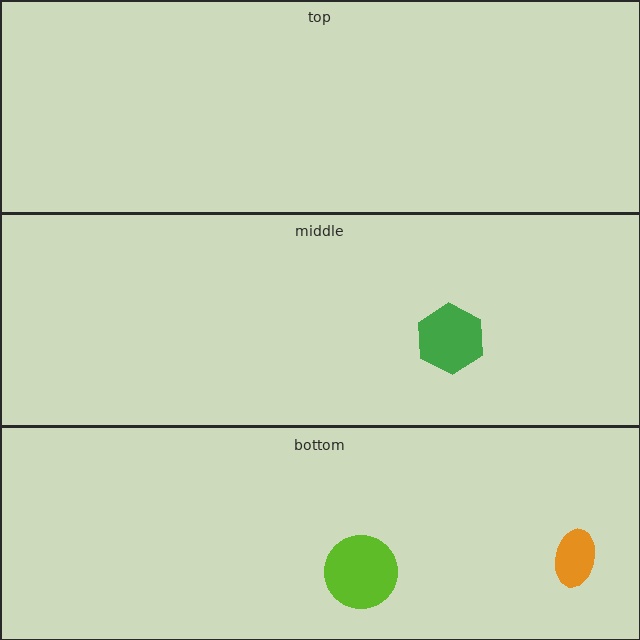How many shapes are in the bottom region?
2.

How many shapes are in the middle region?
1.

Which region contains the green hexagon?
The middle region.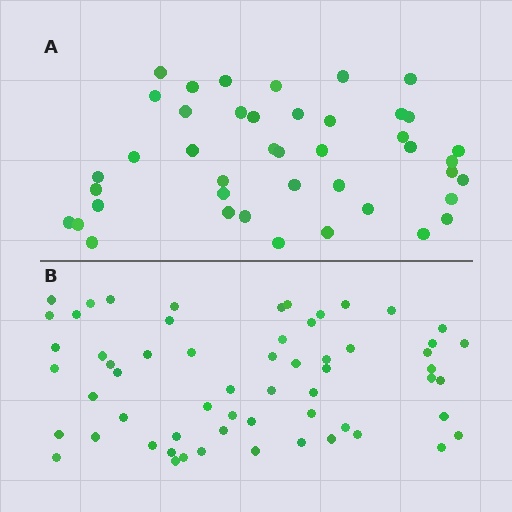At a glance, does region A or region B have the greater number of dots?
Region B (the bottom region) has more dots.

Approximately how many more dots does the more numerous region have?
Region B has approximately 15 more dots than region A.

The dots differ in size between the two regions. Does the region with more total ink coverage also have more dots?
No. Region A has more total ink coverage because its dots are larger, but region B actually contains more individual dots. Total area can be misleading — the number of items is what matters here.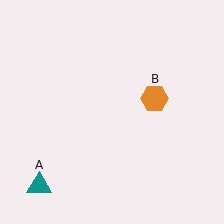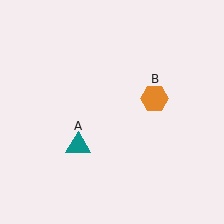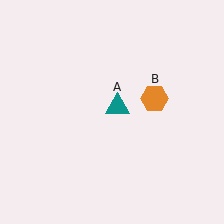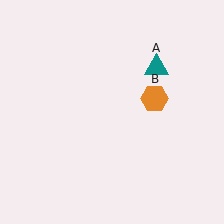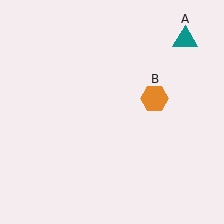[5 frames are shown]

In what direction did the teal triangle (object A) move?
The teal triangle (object A) moved up and to the right.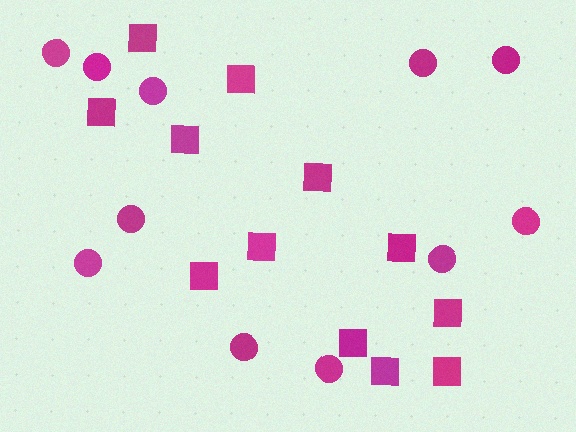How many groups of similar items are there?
There are 2 groups: one group of circles (11) and one group of squares (12).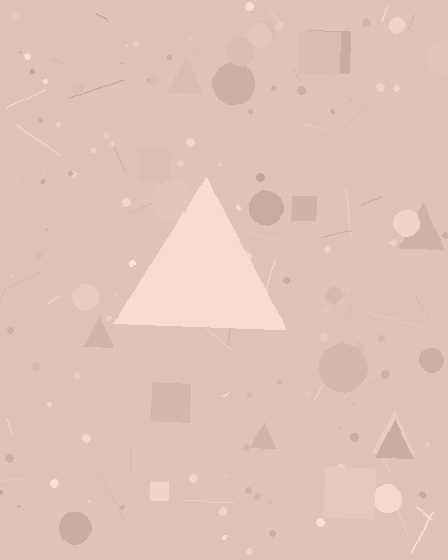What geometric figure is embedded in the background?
A triangle is embedded in the background.